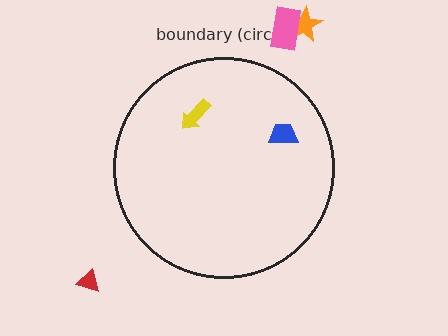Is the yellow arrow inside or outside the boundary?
Inside.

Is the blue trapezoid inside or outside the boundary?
Inside.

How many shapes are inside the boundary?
2 inside, 3 outside.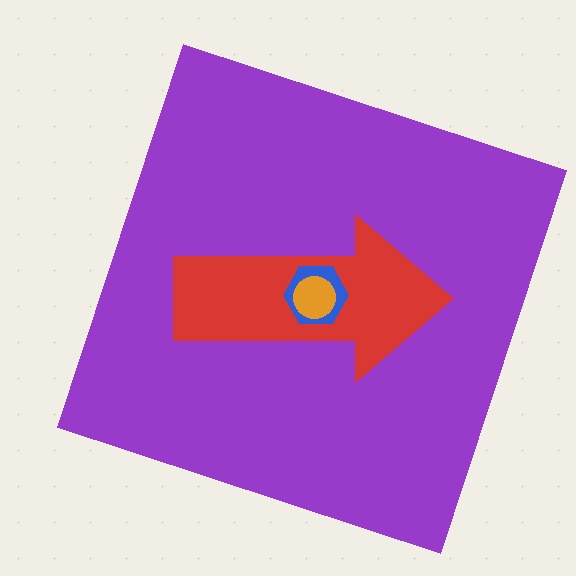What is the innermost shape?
The orange circle.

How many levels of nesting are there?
4.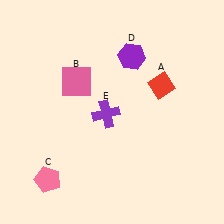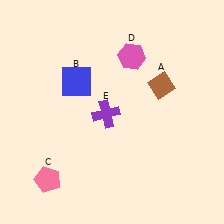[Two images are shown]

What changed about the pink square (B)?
In Image 1, B is pink. In Image 2, it changed to blue.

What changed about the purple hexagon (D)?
In Image 1, D is purple. In Image 2, it changed to pink.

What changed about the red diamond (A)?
In Image 1, A is red. In Image 2, it changed to brown.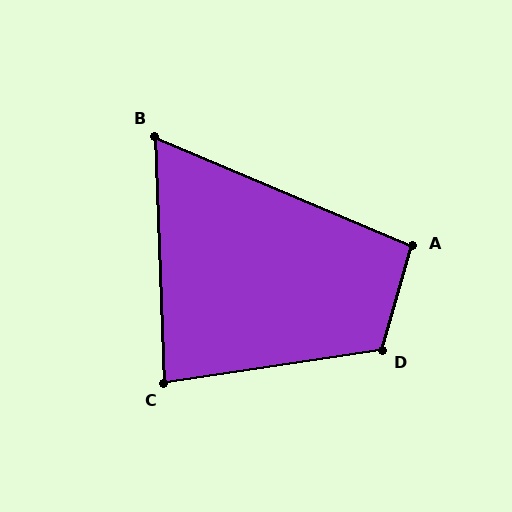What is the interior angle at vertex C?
Approximately 84 degrees (acute).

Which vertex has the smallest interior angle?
B, at approximately 65 degrees.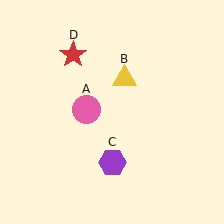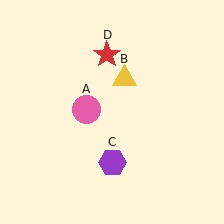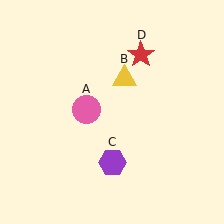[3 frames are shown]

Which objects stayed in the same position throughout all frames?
Pink circle (object A) and yellow triangle (object B) and purple hexagon (object C) remained stationary.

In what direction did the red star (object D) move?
The red star (object D) moved right.